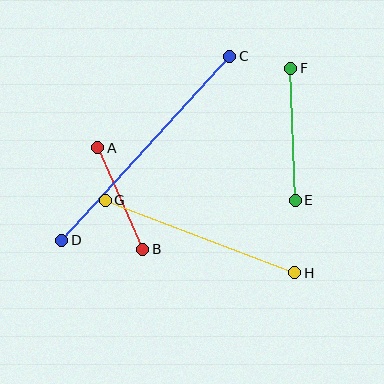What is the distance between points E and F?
The distance is approximately 132 pixels.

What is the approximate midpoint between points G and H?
The midpoint is at approximately (200, 237) pixels.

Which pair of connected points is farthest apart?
Points C and D are farthest apart.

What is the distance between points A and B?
The distance is approximately 111 pixels.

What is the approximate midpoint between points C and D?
The midpoint is at approximately (146, 148) pixels.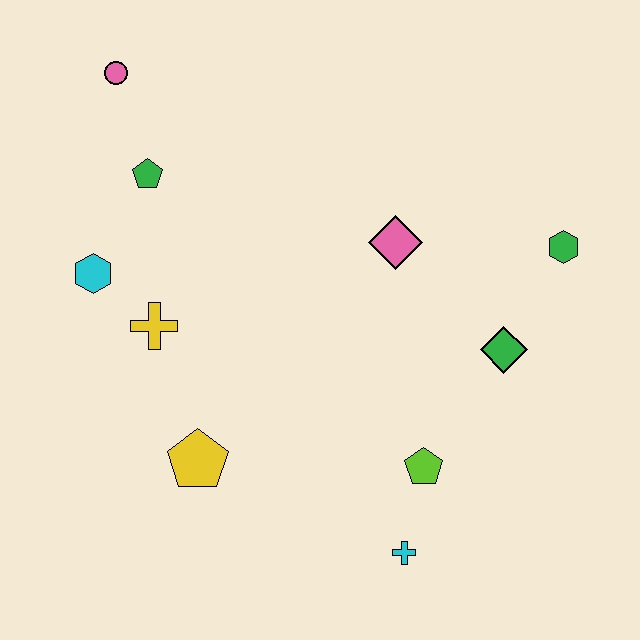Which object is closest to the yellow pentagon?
The yellow cross is closest to the yellow pentagon.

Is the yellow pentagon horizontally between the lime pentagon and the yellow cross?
Yes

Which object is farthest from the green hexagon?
The pink circle is farthest from the green hexagon.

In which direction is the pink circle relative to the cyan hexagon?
The pink circle is above the cyan hexagon.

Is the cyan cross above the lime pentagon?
No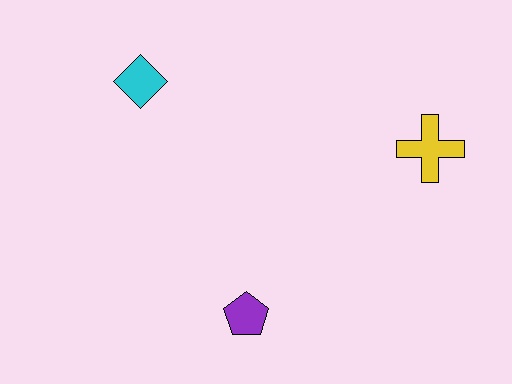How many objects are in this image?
There are 3 objects.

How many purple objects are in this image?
There is 1 purple object.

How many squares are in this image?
There are no squares.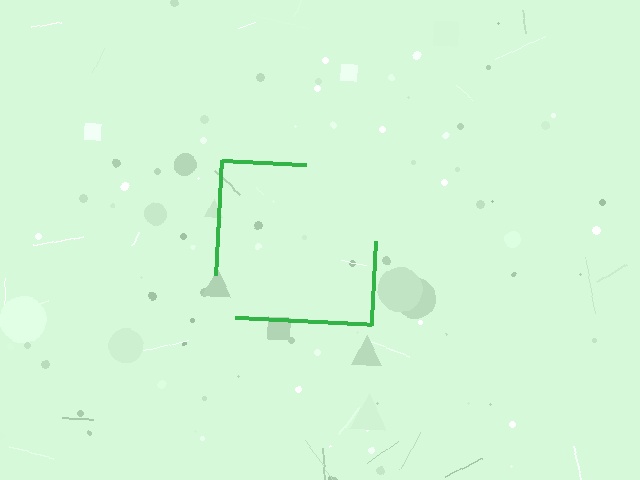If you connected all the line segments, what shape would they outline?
They would outline a square.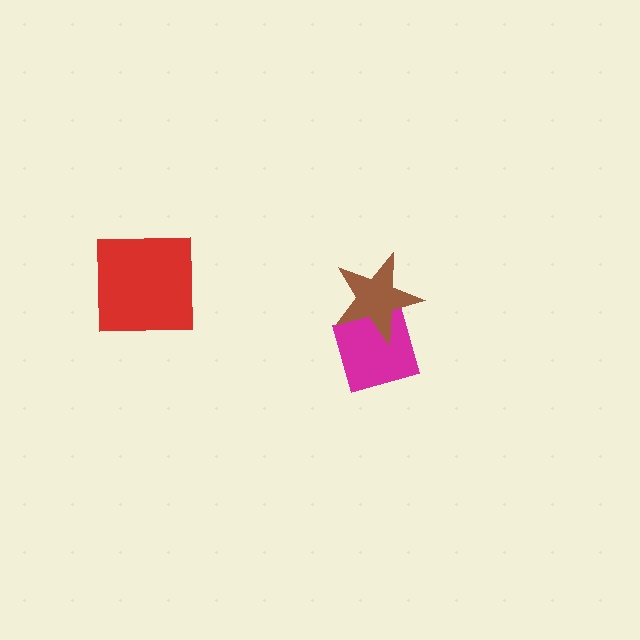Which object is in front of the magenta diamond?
The brown star is in front of the magenta diamond.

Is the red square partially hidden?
No, no other shape covers it.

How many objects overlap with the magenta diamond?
1 object overlaps with the magenta diamond.